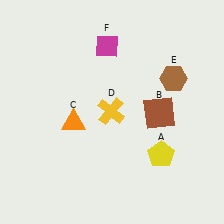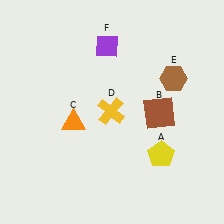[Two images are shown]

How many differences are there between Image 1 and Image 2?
There is 1 difference between the two images.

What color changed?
The diamond (F) changed from magenta in Image 1 to purple in Image 2.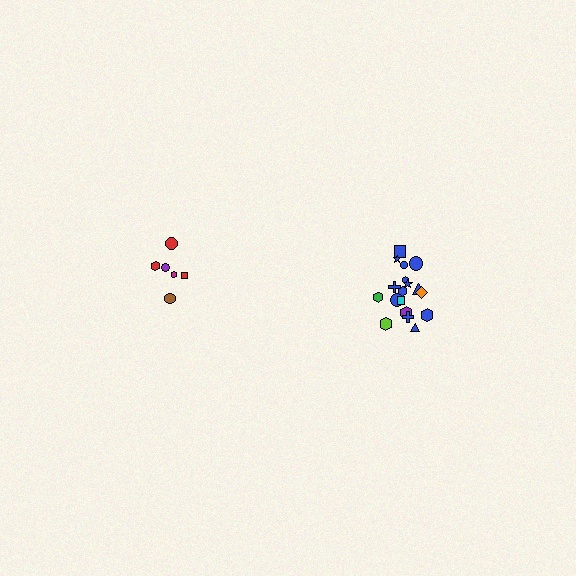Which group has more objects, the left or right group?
The right group.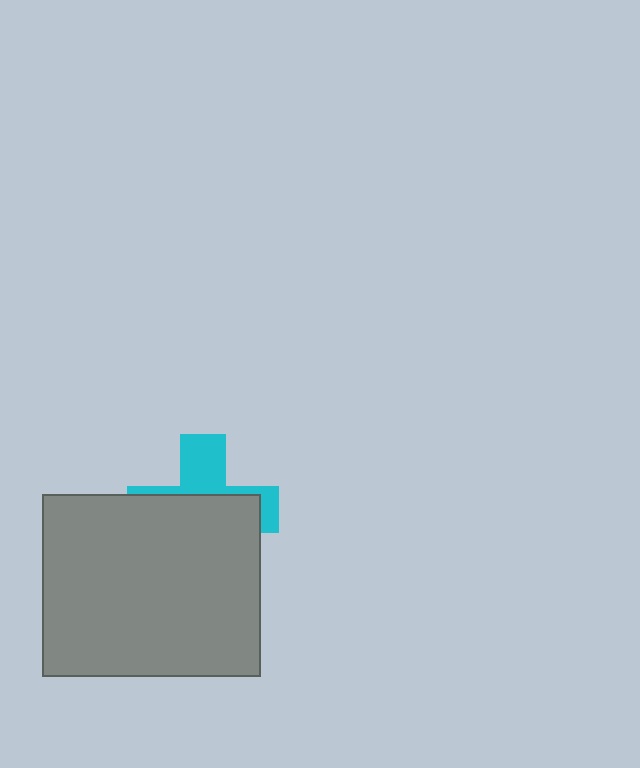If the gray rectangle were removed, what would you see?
You would see the complete cyan cross.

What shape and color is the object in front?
The object in front is a gray rectangle.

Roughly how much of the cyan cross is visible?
A small part of it is visible (roughly 36%).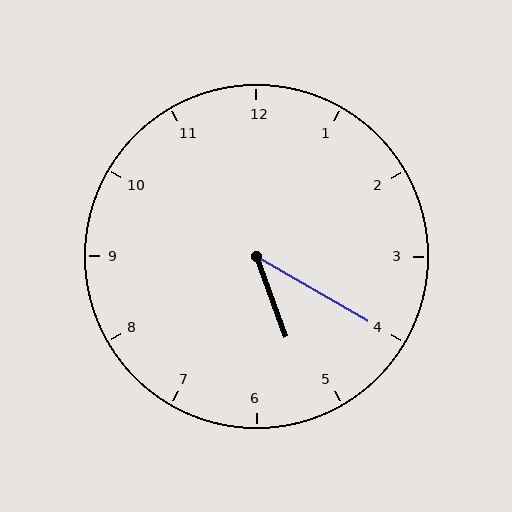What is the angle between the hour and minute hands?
Approximately 40 degrees.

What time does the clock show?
5:20.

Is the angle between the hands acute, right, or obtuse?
It is acute.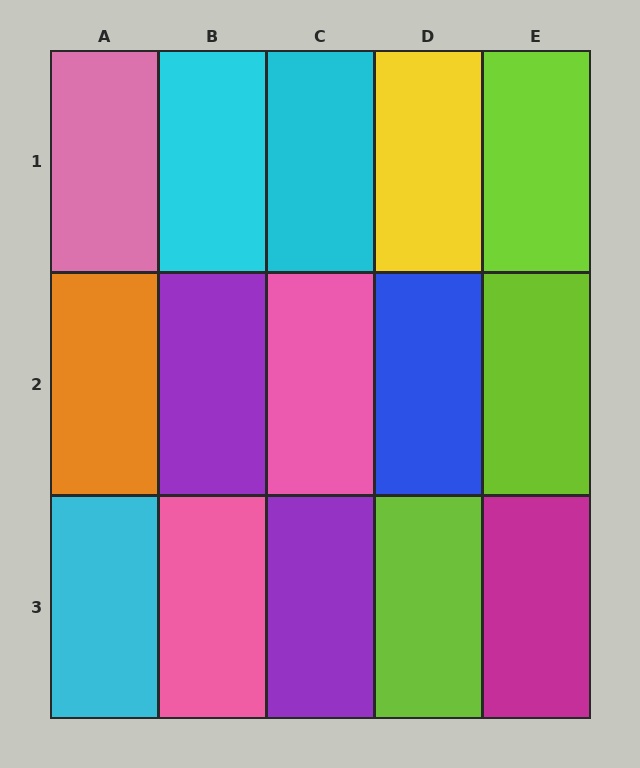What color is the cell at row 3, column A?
Cyan.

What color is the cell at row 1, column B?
Cyan.